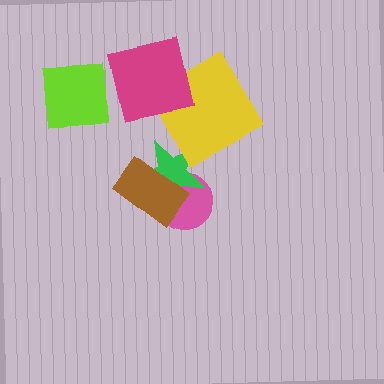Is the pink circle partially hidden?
Yes, it is partially covered by another shape.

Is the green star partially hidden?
Yes, it is partially covered by another shape.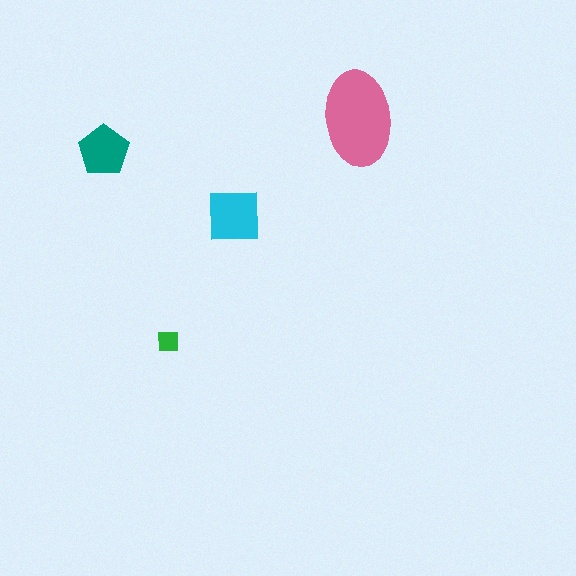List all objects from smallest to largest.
The green square, the teal pentagon, the cyan square, the pink ellipse.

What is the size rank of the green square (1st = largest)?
4th.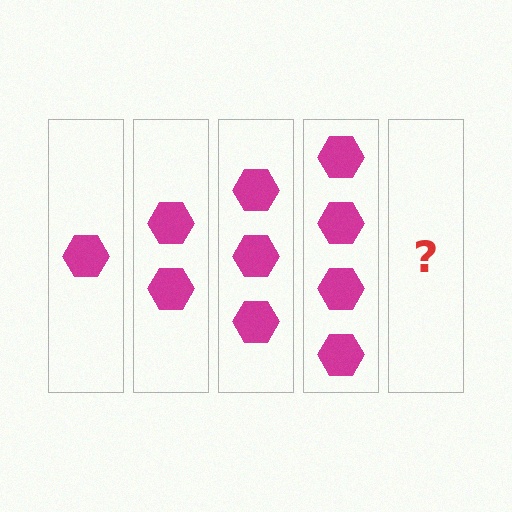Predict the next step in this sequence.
The next step is 5 hexagons.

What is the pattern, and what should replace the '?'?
The pattern is that each step adds one more hexagon. The '?' should be 5 hexagons.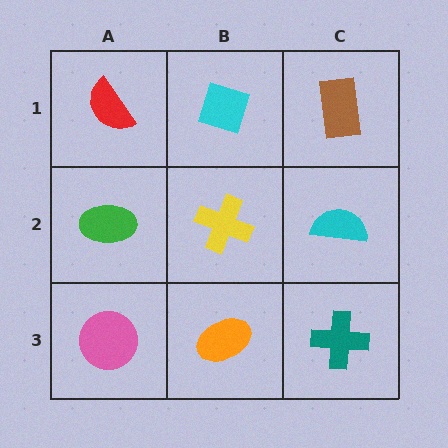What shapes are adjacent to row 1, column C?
A cyan semicircle (row 2, column C), a cyan diamond (row 1, column B).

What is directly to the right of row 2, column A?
A yellow cross.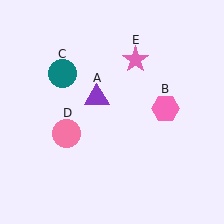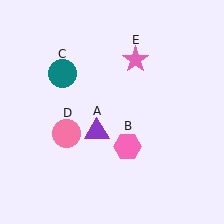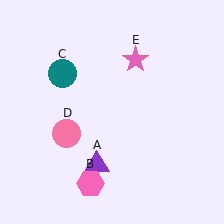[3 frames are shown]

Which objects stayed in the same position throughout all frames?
Teal circle (object C) and pink circle (object D) and pink star (object E) remained stationary.